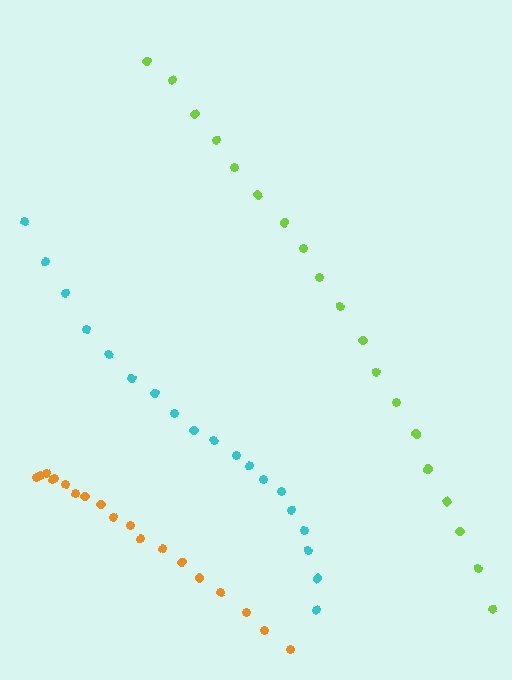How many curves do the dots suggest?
There are 3 distinct paths.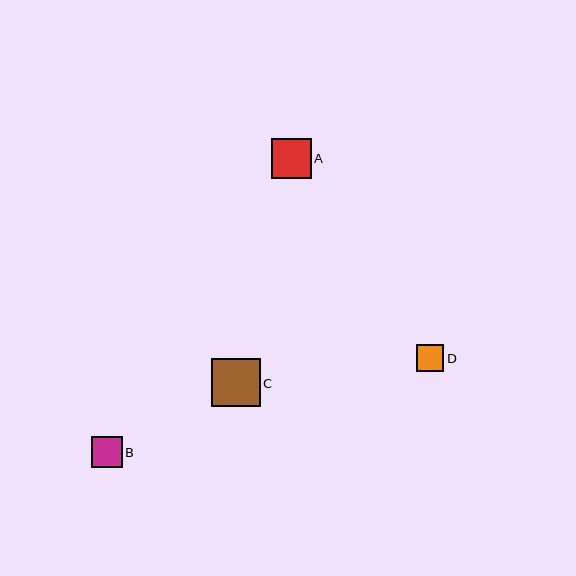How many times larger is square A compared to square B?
Square A is approximately 1.3 times the size of square B.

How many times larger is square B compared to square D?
Square B is approximately 1.1 times the size of square D.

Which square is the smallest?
Square D is the smallest with a size of approximately 27 pixels.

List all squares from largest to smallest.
From largest to smallest: C, A, B, D.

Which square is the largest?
Square C is the largest with a size of approximately 48 pixels.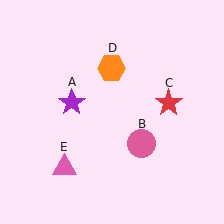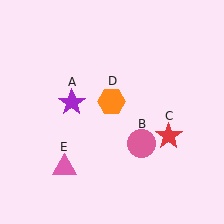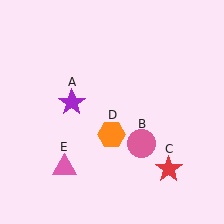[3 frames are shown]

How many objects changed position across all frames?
2 objects changed position: red star (object C), orange hexagon (object D).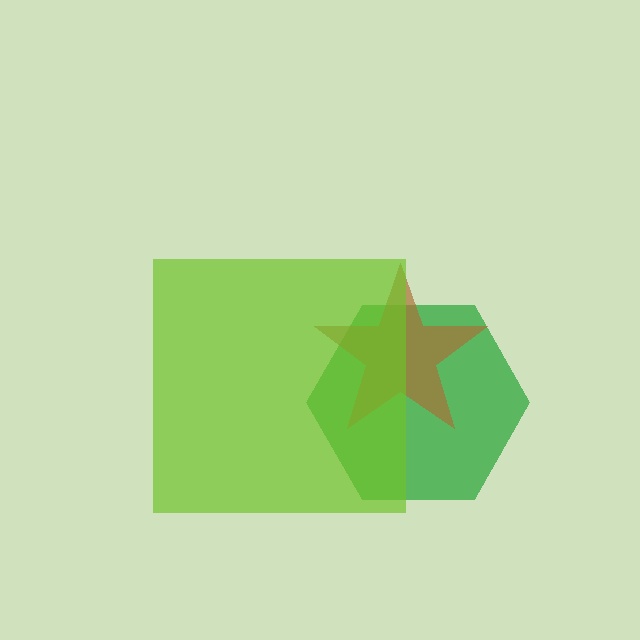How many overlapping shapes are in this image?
There are 3 overlapping shapes in the image.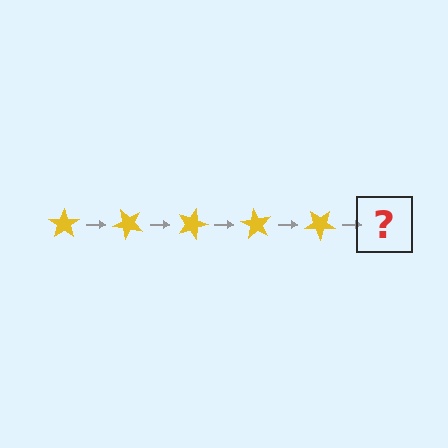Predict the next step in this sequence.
The next step is a yellow star rotated 225 degrees.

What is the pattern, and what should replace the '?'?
The pattern is that the star rotates 45 degrees each step. The '?' should be a yellow star rotated 225 degrees.